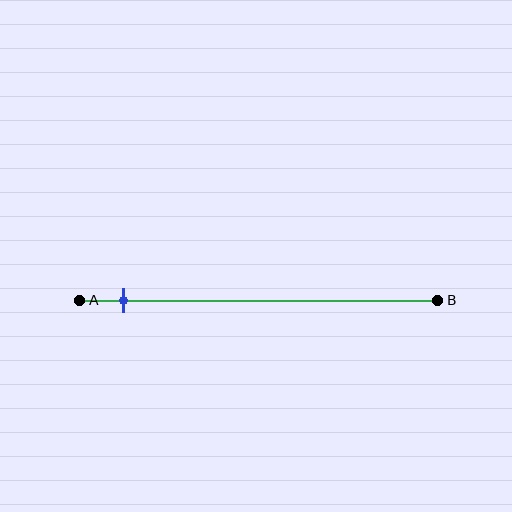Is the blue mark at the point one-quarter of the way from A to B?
No, the mark is at about 10% from A, not at the 25% one-quarter point.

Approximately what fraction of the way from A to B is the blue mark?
The blue mark is approximately 10% of the way from A to B.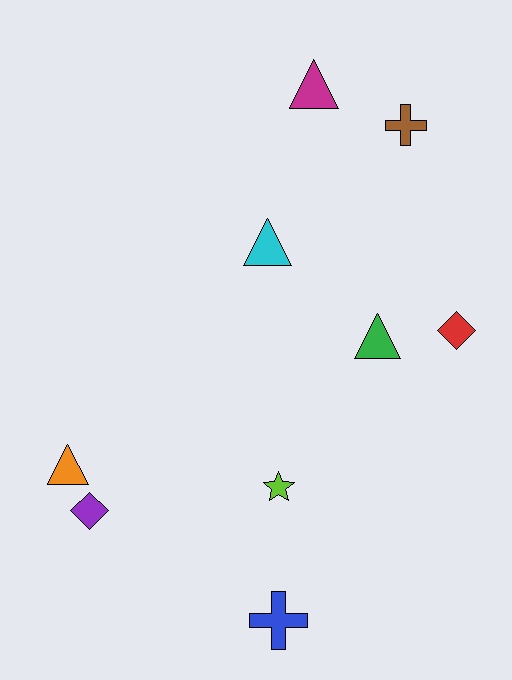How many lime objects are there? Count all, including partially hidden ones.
There is 1 lime object.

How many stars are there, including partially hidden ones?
There is 1 star.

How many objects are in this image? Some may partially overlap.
There are 9 objects.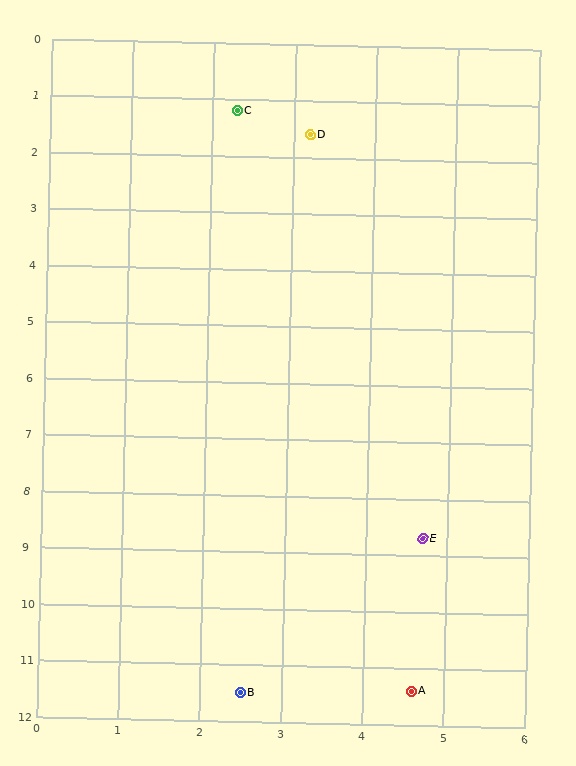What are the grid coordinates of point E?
Point E is at approximately (4.7, 8.7).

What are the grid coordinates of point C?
Point C is at approximately (2.3, 1.2).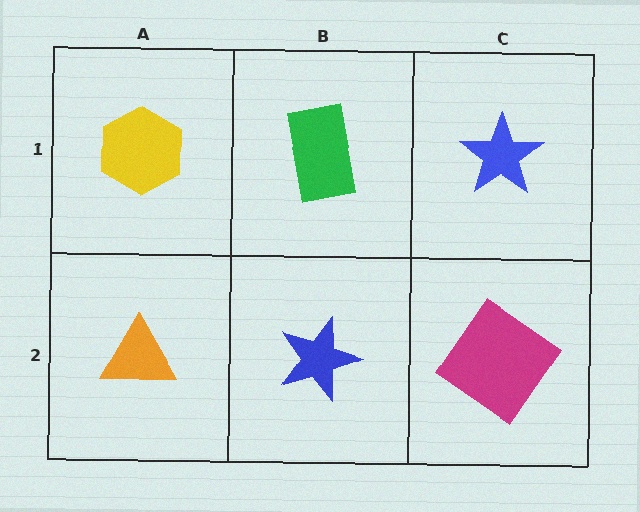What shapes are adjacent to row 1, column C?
A magenta diamond (row 2, column C), a green rectangle (row 1, column B).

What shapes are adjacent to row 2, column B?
A green rectangle (row 1, column B), an orange triangle (row 2, column A), a magenta diamond (row 2, column C).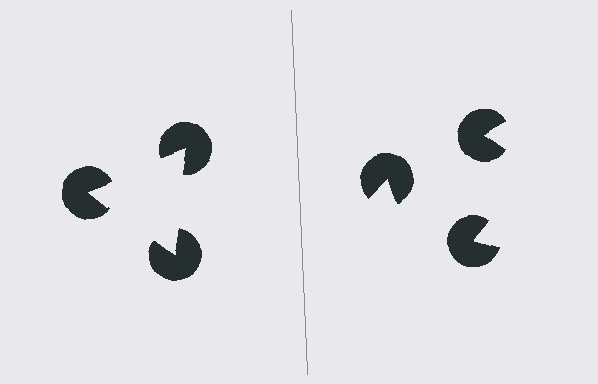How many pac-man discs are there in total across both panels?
6 — 3 on each side.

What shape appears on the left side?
An illusory triangle.